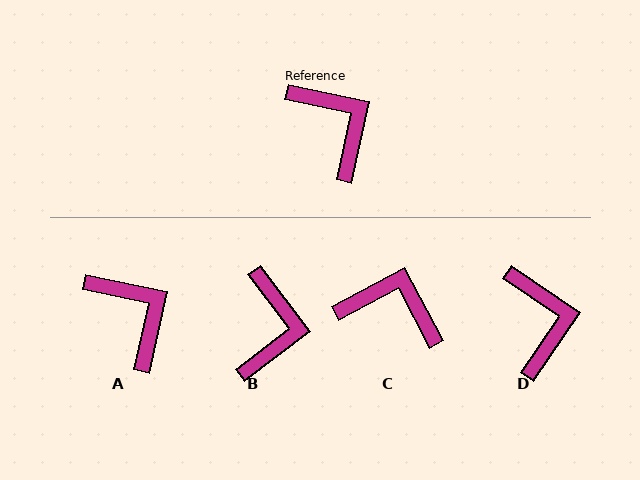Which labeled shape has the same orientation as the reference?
A.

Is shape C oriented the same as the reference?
No, it is off by about 40 degrees.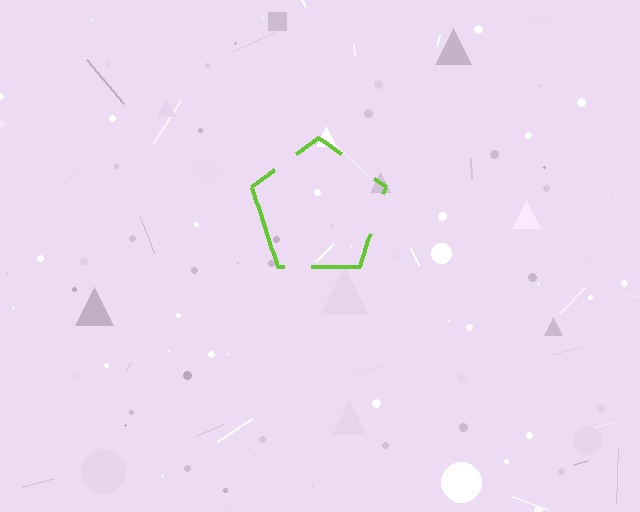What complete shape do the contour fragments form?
The contour fragments form a pentagon.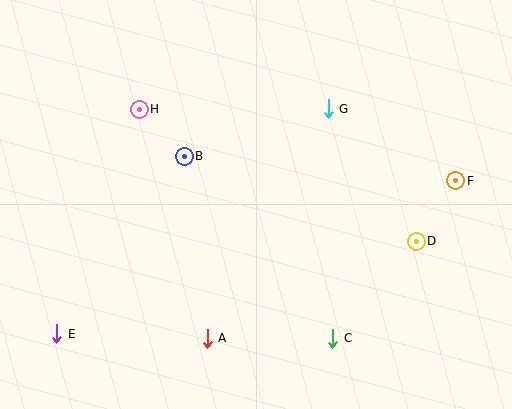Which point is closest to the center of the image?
Point B at (184, 156) is closest to the center.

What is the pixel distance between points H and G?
The distance between H and G is 189 pixels.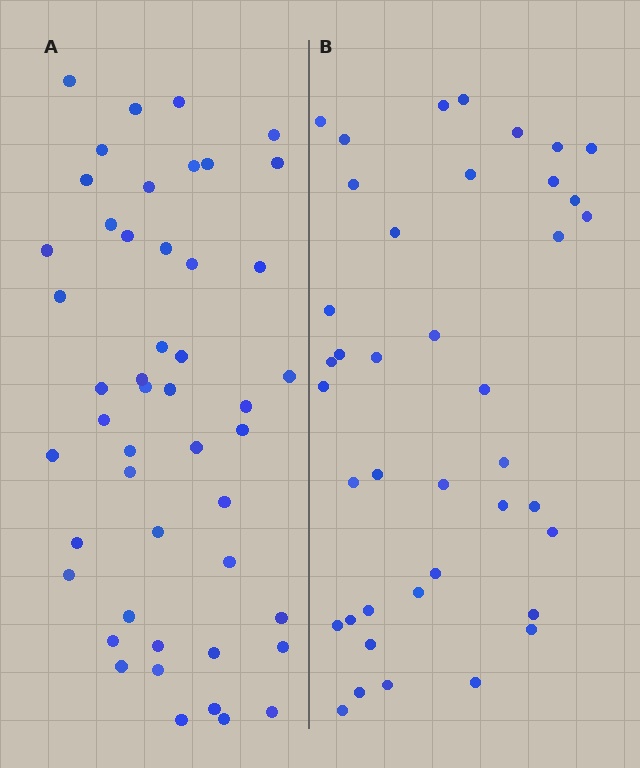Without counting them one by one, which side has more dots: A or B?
Region A (the left region) has more dots.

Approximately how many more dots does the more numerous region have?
Region A has roughly 8 or so more dots than region B.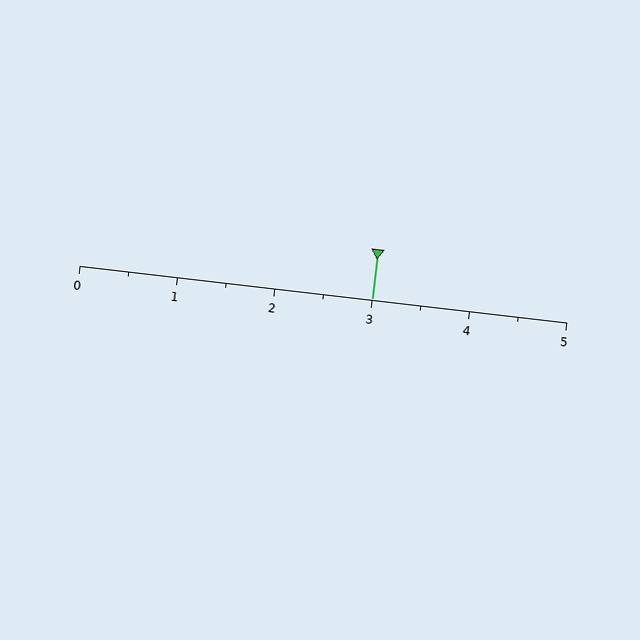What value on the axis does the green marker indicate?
The marker indicates approximately 3.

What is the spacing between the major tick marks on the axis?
The major ticks are spaced 1 apart.